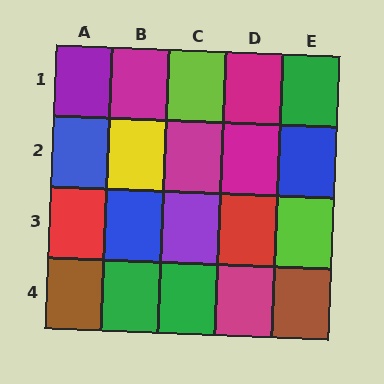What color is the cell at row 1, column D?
Magenta.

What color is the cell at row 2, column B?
Yellow.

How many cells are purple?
2 cells are purple.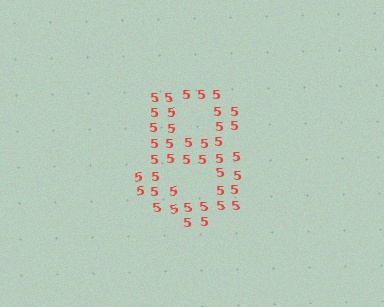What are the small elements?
The small elements are digit 5's.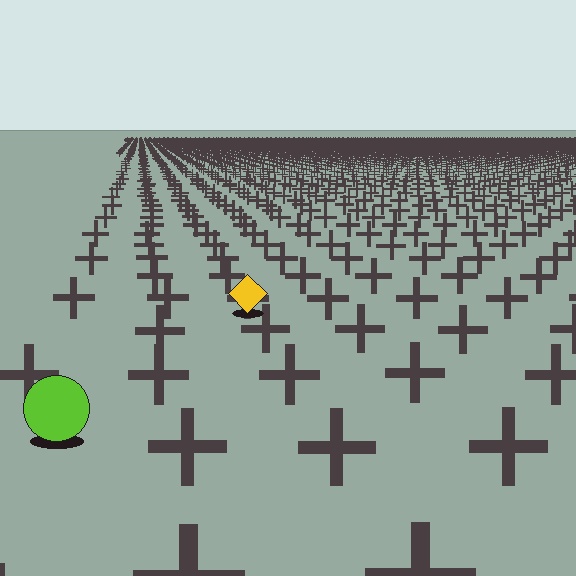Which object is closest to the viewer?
The lime circle is closest. The texture marks near it are larger and more spread out.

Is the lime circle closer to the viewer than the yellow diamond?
Yes. The lime circle is closer — you can tell from the texture gradient: the ground texture is coarser near it.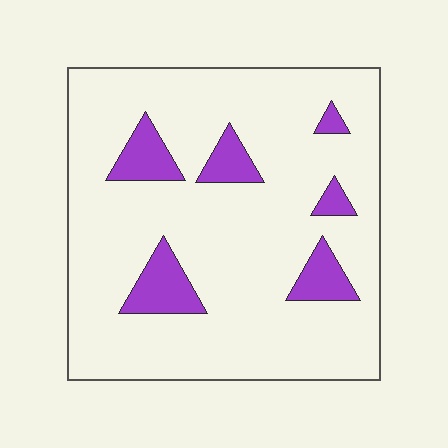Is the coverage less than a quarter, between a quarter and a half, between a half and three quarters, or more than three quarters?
Less than a quarter.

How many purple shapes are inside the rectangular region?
6.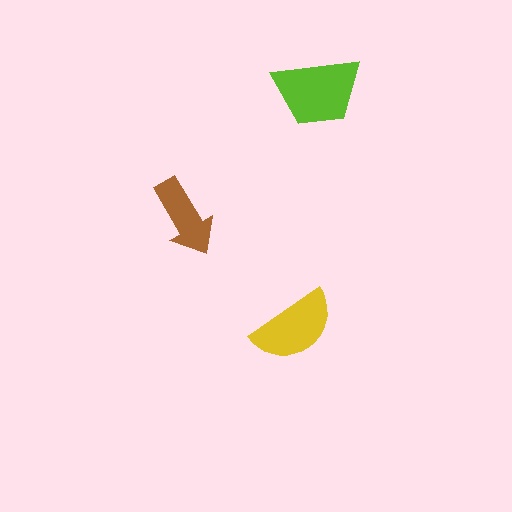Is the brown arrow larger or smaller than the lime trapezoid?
Smaller.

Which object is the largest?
The lime trapezoid.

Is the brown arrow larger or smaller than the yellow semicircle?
Smaller.